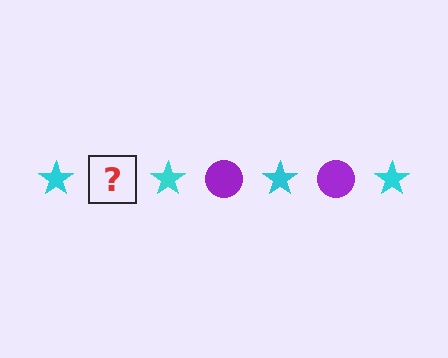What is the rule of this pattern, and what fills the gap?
The rule is that the pattern alternates between cyan star and purple circle. The gap should be filled with a purple circle.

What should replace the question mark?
The question mark should be replaced with a purple circle.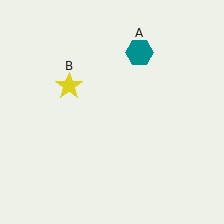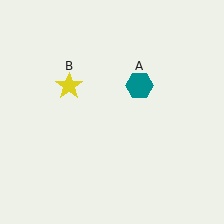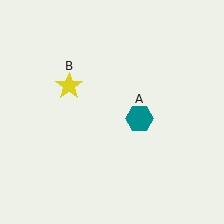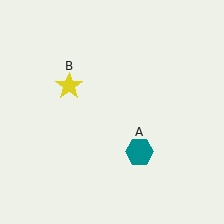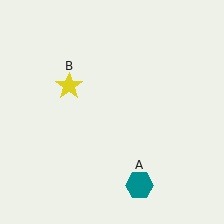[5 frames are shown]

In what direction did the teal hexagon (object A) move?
The teal hexagon (object A) moved down.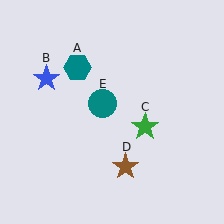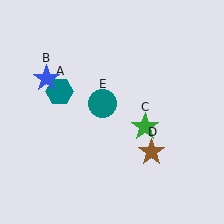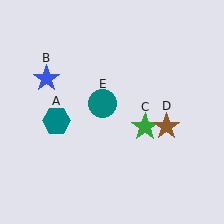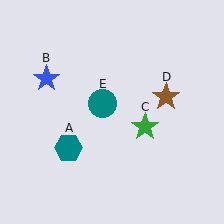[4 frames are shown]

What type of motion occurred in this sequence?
The teal hexagon (object A), brown star (object D) rotated counterclockwise around the center of the scene.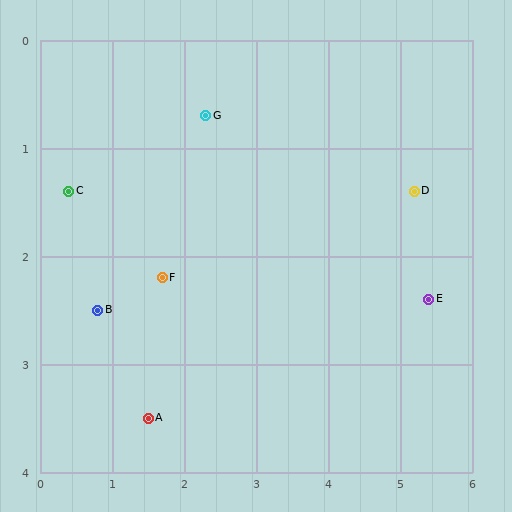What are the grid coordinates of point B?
Point B is at approximately (0.8, 2.5).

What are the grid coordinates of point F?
Point F is at approximately (1.7, 2.2).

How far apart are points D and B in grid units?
Points D and B are about 4.5 grid units apart.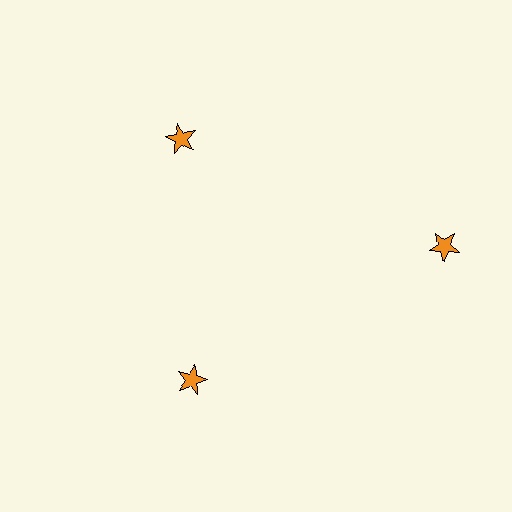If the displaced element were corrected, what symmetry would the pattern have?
It would have 3-fold rotational symmetry — the pattern would map onto itself every 120 degrees.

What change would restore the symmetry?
The symmetry would be restored by moving it inward, back onto the ring so that all 3 stars sit at equal angles and equal distance from the center.